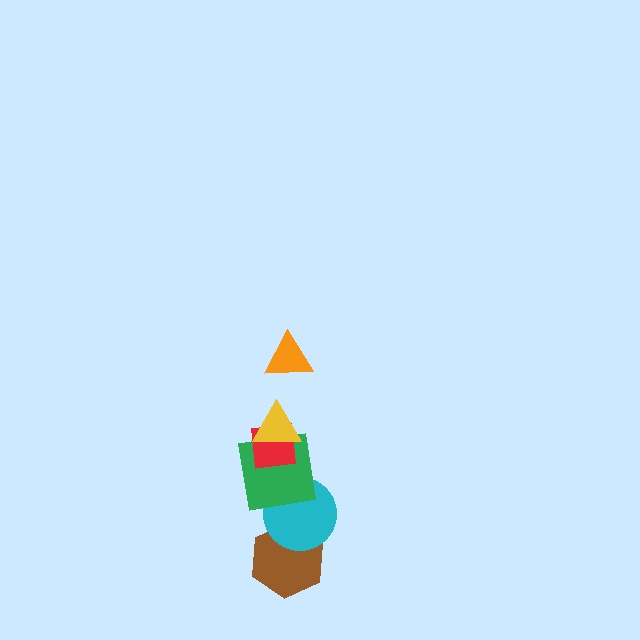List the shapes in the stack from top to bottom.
From top to bottom: the orange triangle, the yellow triangle, the red square, the green square, the cyan circle, the brown hexagon.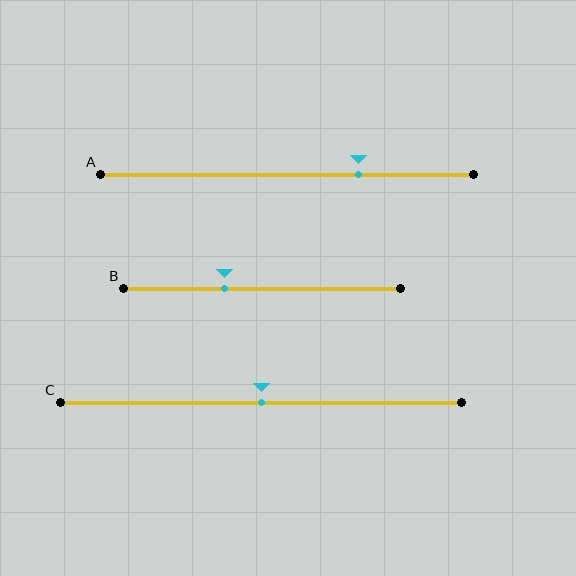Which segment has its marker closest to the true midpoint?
Segment C has its marker closest to the true midpoint.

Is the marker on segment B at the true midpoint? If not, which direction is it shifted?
No, the marker on segment B is shifted to the left by about 13% of the segment length.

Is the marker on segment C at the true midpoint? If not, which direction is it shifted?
Yes, the marker on segment C is at the true midpoint.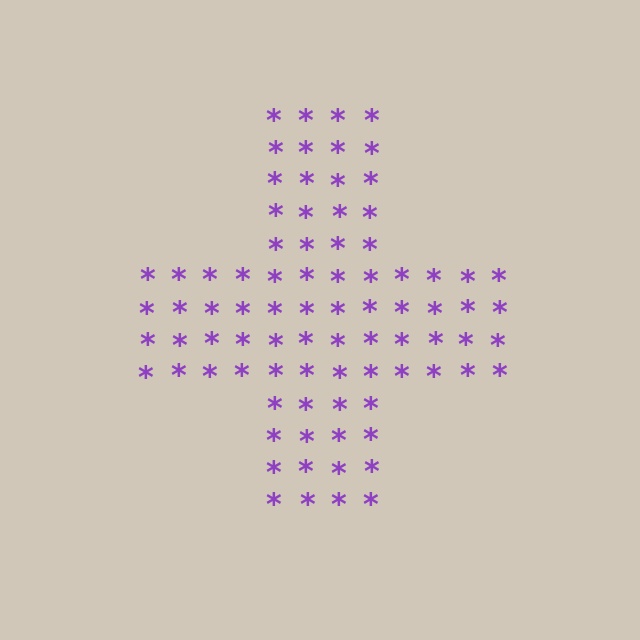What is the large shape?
The large shape is a cross.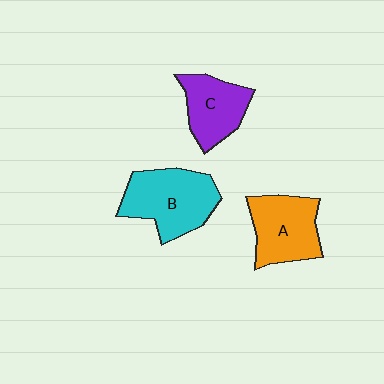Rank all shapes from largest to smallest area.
From largest to smallest: B (cyan), A (orange), C (purple).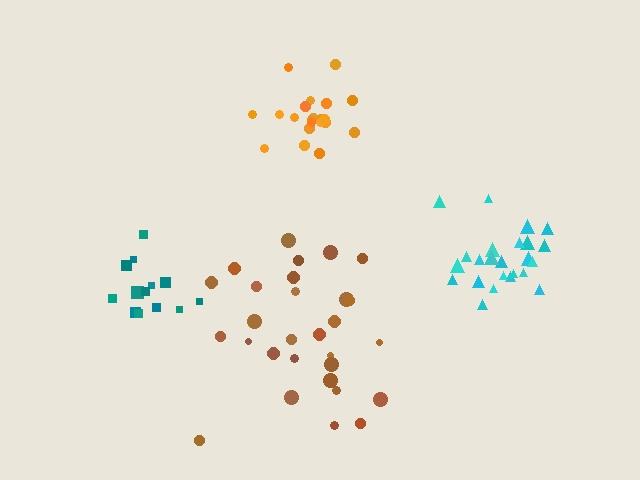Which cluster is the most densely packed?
Orange.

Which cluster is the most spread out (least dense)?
Brown.